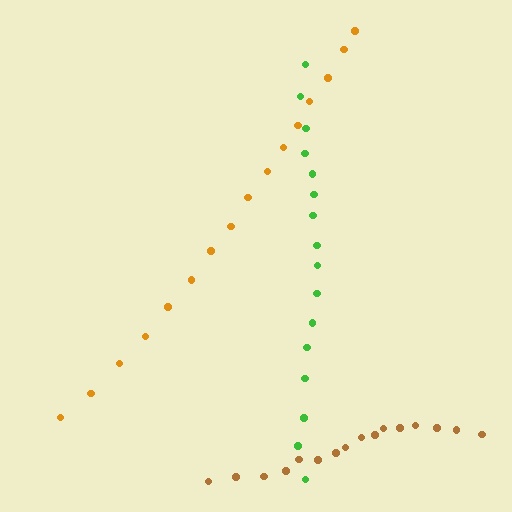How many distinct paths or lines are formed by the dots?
There are 3 distinct paths.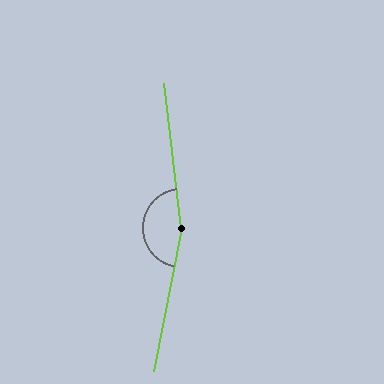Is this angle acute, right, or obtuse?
It is obtuse.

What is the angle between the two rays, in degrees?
Approximately 162 degrees.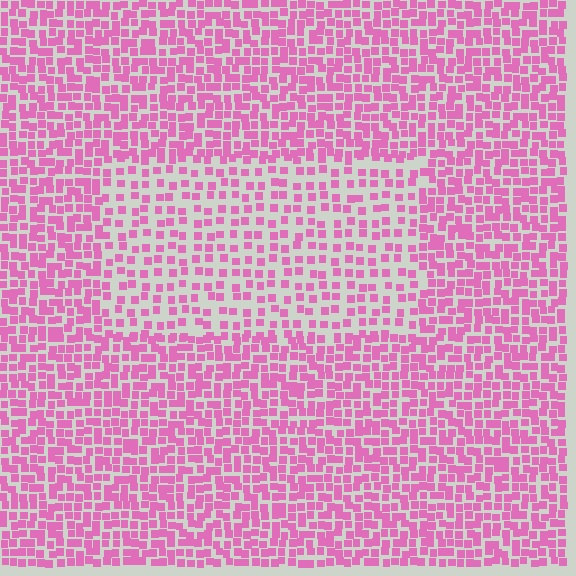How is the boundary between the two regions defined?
The boundary is defined by a change in element density (approximately 1.9x ratio). All elements are the same color, size, and shape.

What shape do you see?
I see a rectangle.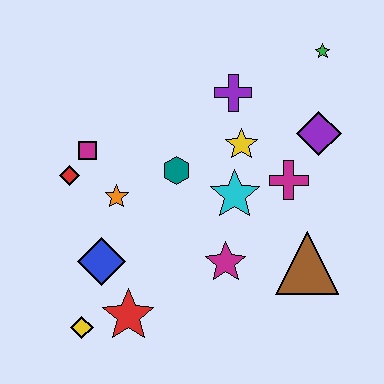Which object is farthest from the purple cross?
The yellow diamond is farthest from the purple cross.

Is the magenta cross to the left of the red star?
No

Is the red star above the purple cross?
No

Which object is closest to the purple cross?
The yellow star is closest to the purple cross.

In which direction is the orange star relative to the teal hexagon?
The orange star is to the left of the teal hexagon.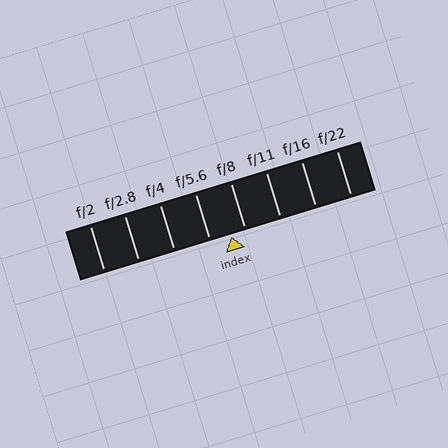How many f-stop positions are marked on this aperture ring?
There are 8 f-stop positions marked.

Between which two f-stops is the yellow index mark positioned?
The index mark is between f/5.6 and f/8.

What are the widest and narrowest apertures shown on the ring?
The widest aperture shown is f/2 and the narrowest is f/22.